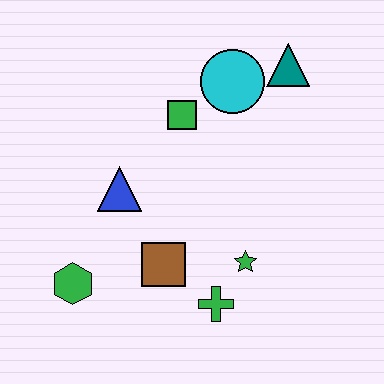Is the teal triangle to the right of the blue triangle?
Yes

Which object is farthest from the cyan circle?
The green hexagon is farthest from the cyan circle.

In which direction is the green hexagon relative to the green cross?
The green hexagon is to the left of the green cross.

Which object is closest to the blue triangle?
The brown square is closest to the blue triangle.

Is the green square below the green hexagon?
No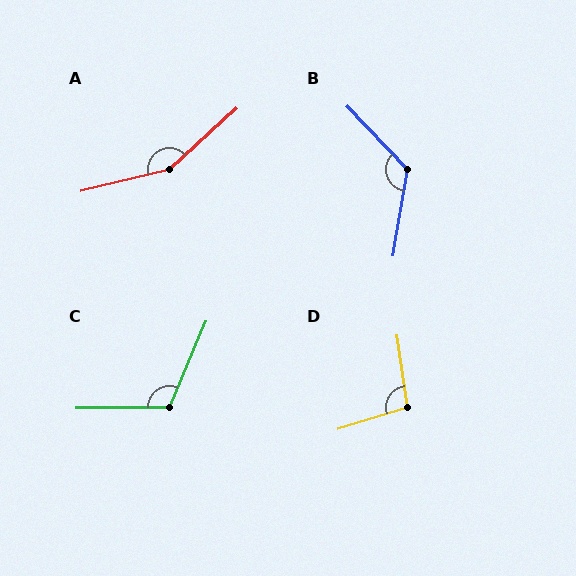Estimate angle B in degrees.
Approximately 127 degrees.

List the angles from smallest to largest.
D (99°), C (113°), B (127°), A (151°).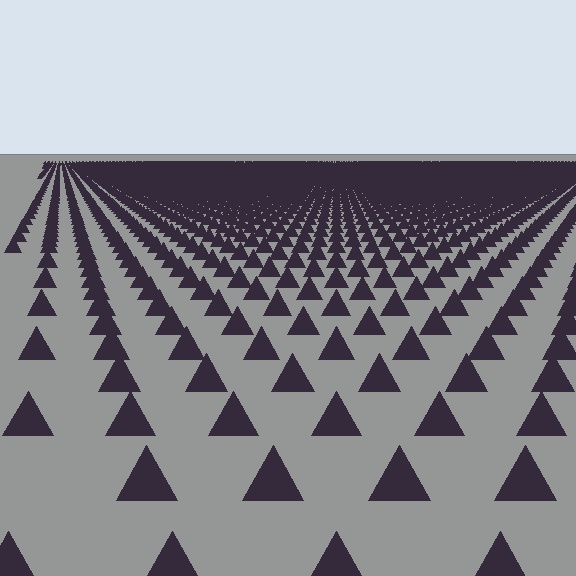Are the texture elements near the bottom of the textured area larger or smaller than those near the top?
Larger. Near the bottom, elements are closer to the viewer and appear at a bigger on-screen size.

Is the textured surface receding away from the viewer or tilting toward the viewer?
The surface is receding away from the viewer. Texture elements get smaller and denser toward the top.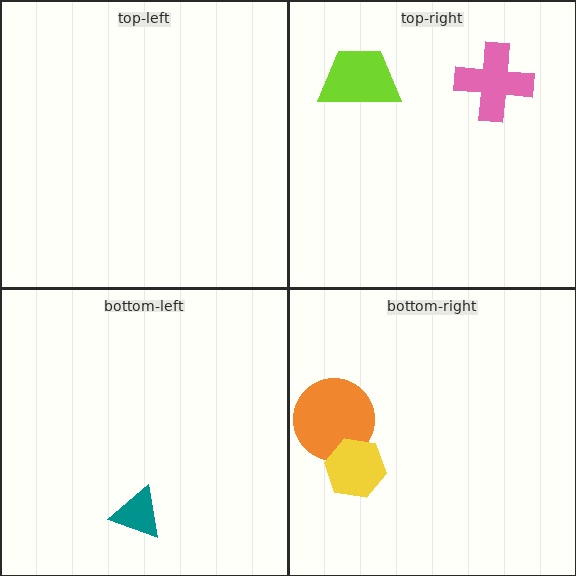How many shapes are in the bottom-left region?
1.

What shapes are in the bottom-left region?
The teal triangle.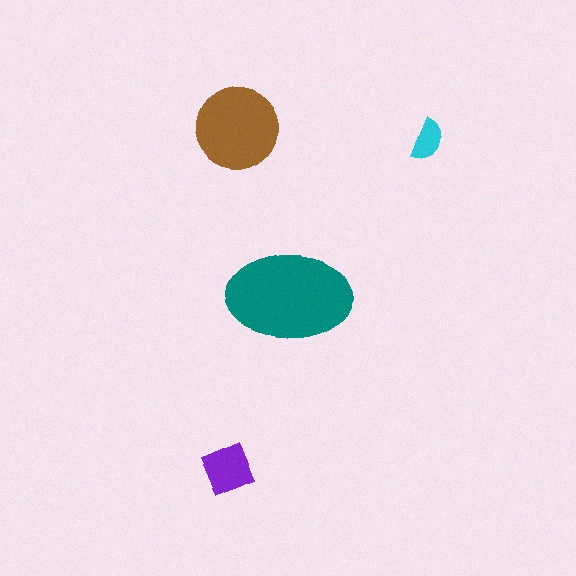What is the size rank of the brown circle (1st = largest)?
2nd.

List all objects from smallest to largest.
The cyan semicircle, the purple diamond, the brown circle, the teal ellipse.